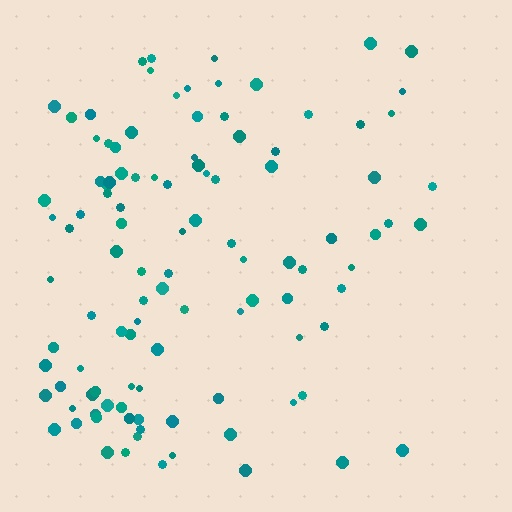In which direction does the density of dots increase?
From right to left, with the left side densest.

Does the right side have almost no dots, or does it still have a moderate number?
Still a moderate number, just noticeably fewer than the left.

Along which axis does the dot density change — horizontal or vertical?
Horizontal.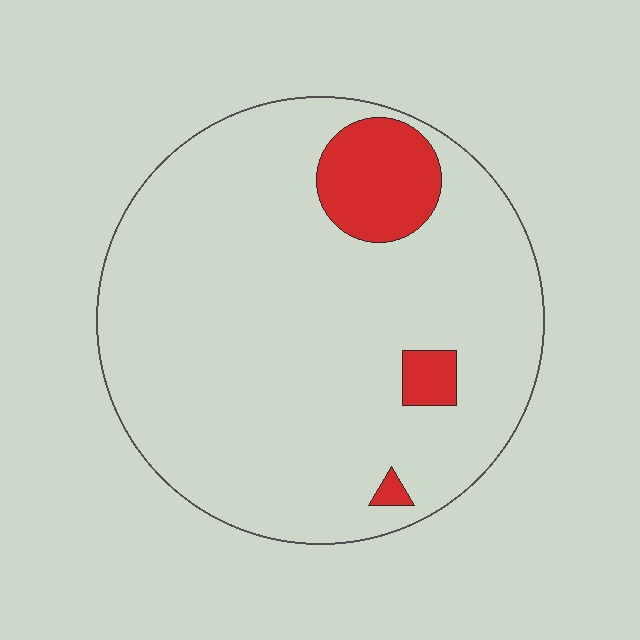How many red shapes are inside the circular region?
3.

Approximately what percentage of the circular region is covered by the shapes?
Approximately 10%.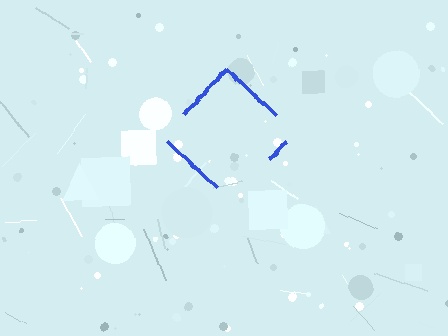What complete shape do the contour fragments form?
The contour fragments form a diamond.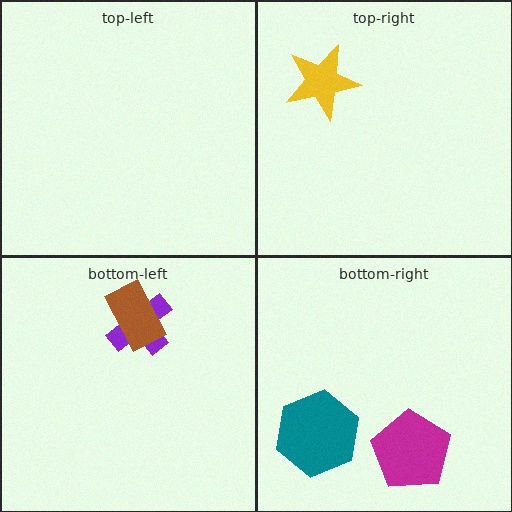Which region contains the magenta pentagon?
The bottom-right region.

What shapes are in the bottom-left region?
The purple cross, the brown rectangle.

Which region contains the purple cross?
The bottom-left region.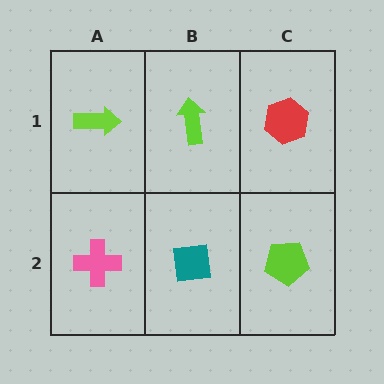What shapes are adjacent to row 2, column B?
A lime arrow (row 1, column B), a pink cross (row 2, column A), a lime pentagon (row 2, column C).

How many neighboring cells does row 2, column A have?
2.